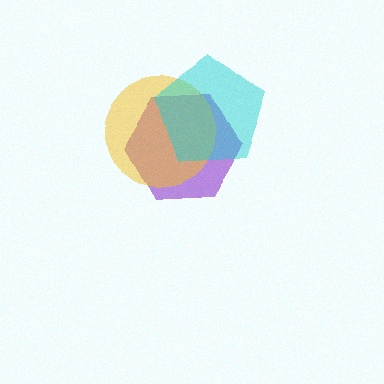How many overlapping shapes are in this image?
There are 3 overlapping shapes in the image.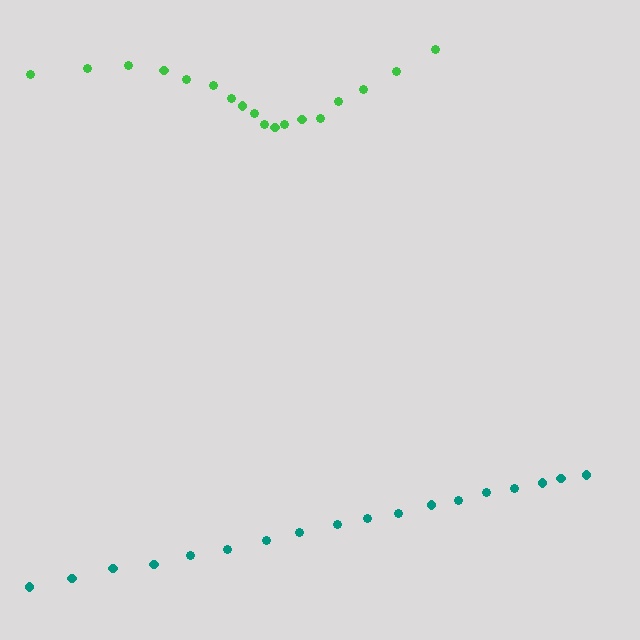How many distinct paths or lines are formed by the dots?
There are 2 distinct paths.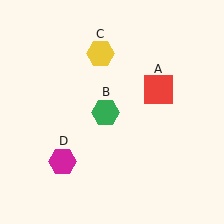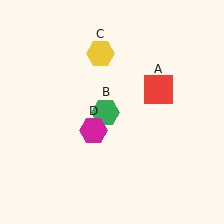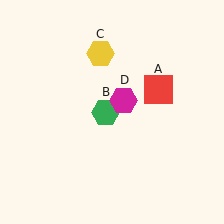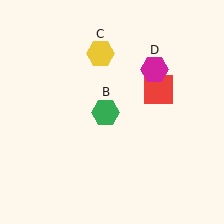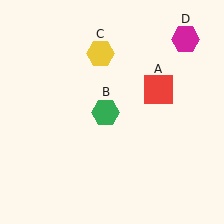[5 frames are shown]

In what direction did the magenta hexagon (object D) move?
The magenta hexagon (object D) moved up and to the right.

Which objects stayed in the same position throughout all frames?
Red square (object A) and green hexagon (object B) and yellow hexagon (object C) remained stationary.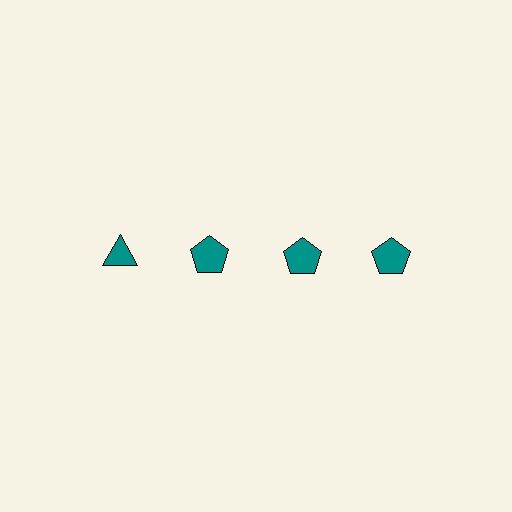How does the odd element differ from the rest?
It has a different shape: triangle instead of pentagon.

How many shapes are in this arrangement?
There are 4 shapes arranged in a grid pattern.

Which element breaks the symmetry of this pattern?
The teal triangle in the top row, leftmost column breaks the symmetry. All other shapes are teal pentagons.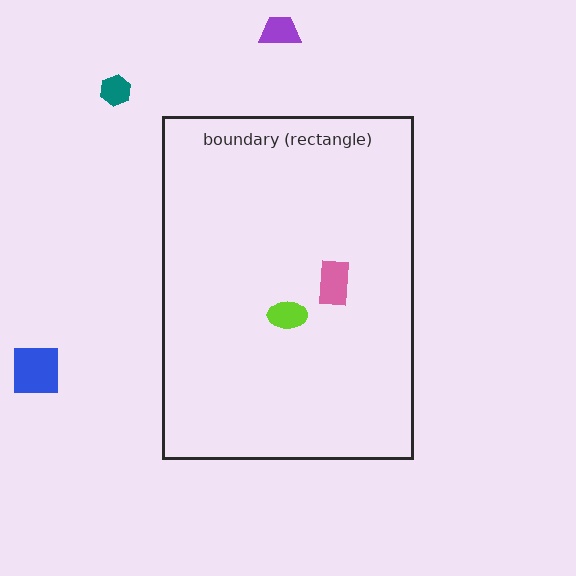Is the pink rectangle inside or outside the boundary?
Inside.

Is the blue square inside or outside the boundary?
Outside.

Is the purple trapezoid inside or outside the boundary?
Outside.